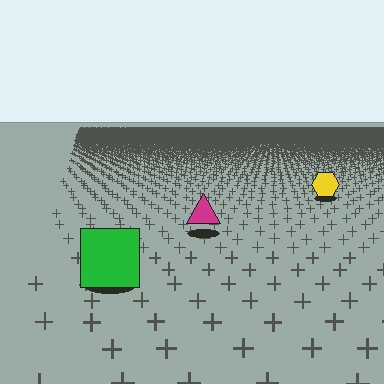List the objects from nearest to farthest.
From nearest to farthest: the green square, the magenta triangle, the yellow hexagon.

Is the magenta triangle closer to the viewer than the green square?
No. The green square is closer — you can tell from the texture gradient: the ground texture is coarser near it.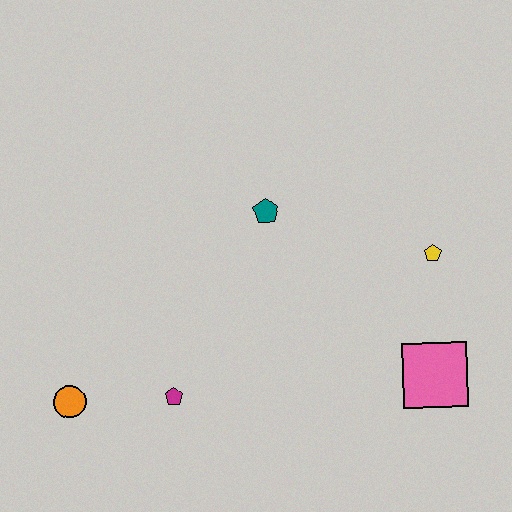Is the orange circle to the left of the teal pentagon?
Yes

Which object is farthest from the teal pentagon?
The orange circle is farthest from the teal pentagon.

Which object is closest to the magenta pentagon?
The orange circle is closest to the magenta pentagon.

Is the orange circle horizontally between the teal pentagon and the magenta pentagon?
No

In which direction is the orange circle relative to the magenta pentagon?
The orange circle is to the left of the magenta pentagon.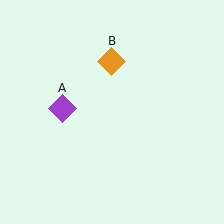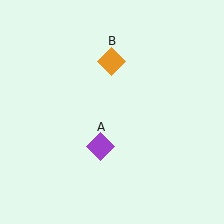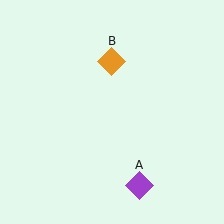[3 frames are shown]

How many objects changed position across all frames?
1 object changed position: purple diamond (object A).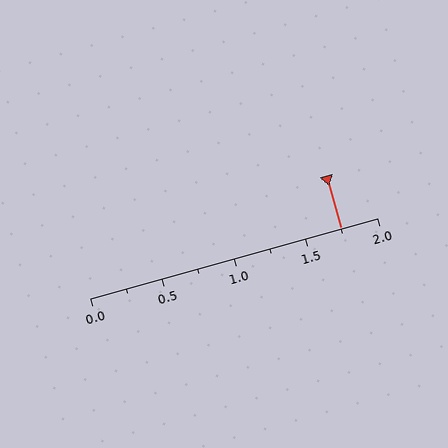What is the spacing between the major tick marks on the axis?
The major ticks are spaced 0.5 apart.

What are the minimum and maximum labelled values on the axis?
The axis runs from 0.0 to 2.0.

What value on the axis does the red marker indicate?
The marker indicates approximately 1.75.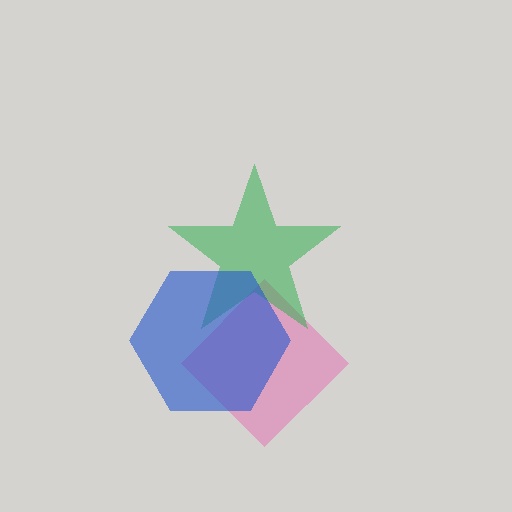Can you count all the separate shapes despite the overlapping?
Yes, there are 3 separate shapes.